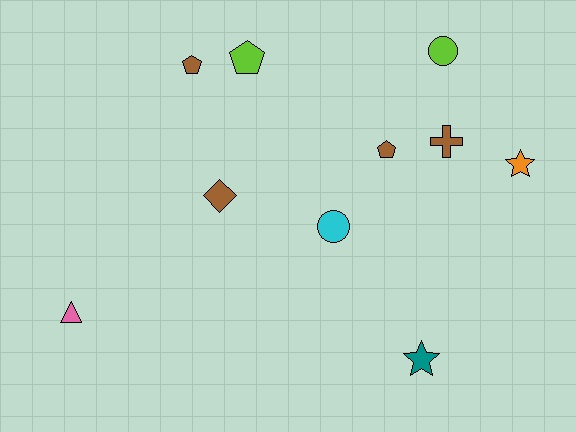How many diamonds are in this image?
There is 1 diamond.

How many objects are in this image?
There are 10 objects.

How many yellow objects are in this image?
There are no yellow objects.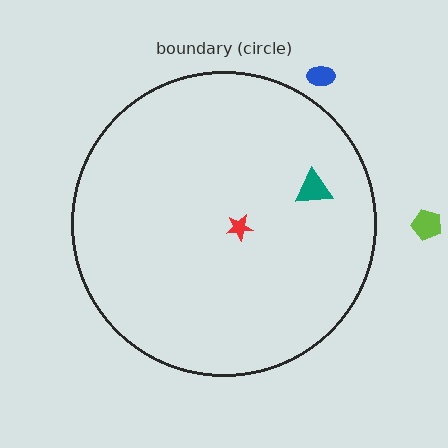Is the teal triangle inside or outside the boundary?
Inside.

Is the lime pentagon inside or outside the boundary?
Outside.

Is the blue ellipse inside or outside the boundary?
Outside.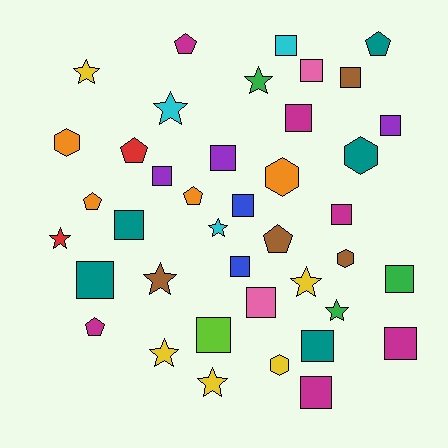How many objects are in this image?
There are 40 objects.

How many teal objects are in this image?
There are 5 teal objects.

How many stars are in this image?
There are 10 stars.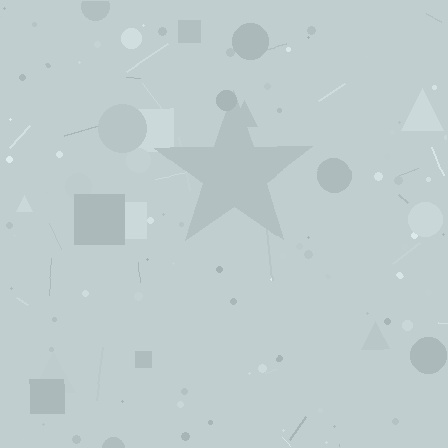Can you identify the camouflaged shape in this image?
The camouflaged shape is a star.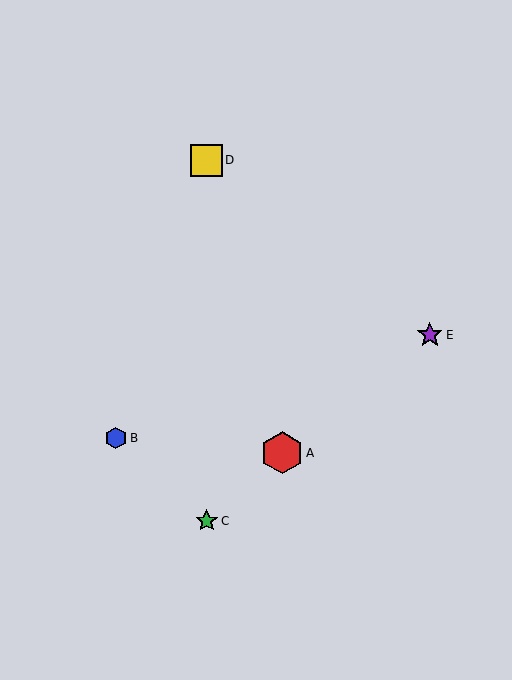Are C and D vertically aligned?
Yes, both are at x≈207.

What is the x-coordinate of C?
Object C is at x≈207.